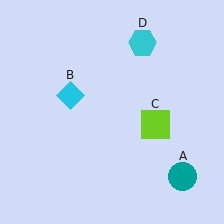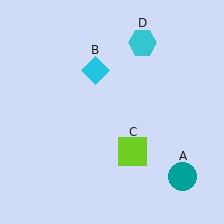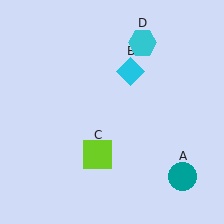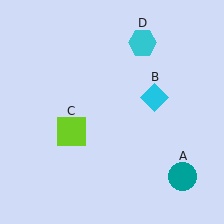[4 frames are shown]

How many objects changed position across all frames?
2 objects changed position: cyan diamond (object B), lime square (object C).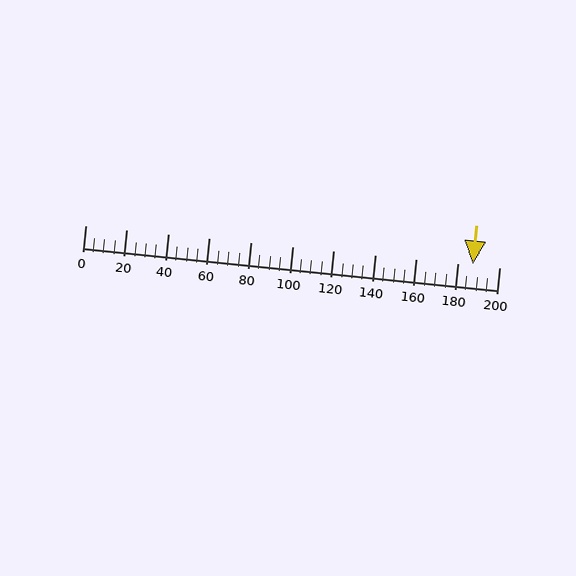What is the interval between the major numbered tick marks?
The major tick marks are spaced 20 units apart.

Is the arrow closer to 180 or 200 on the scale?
The arrow is closer to 180.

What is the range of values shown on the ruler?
The ruler shows values from 0 to 200.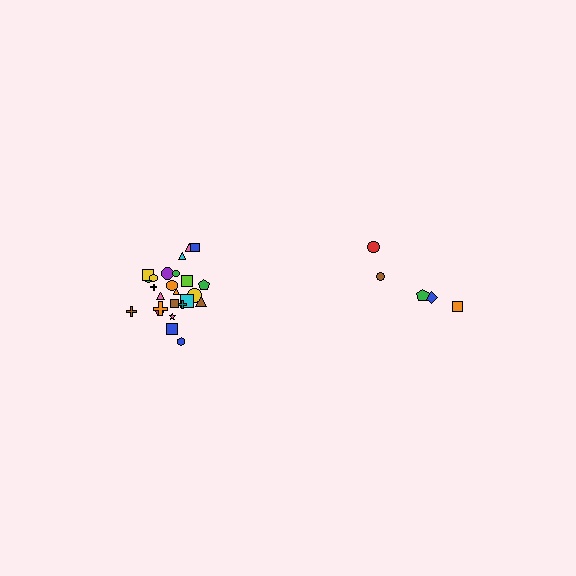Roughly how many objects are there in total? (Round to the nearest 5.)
Roughly 30 objects in total.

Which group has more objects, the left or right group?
The left group.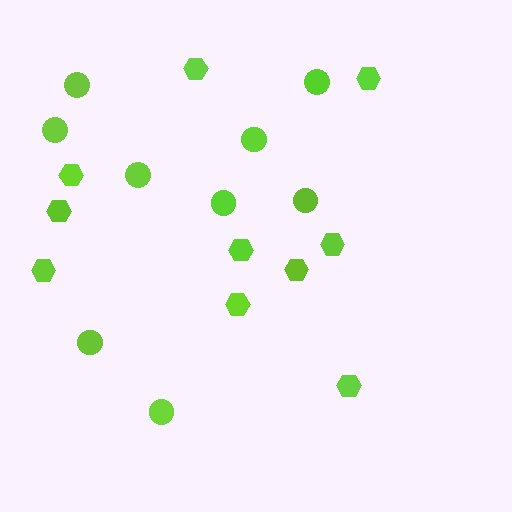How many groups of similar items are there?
There are 2 groups: one group of circles (9) and one group of hexagons (10).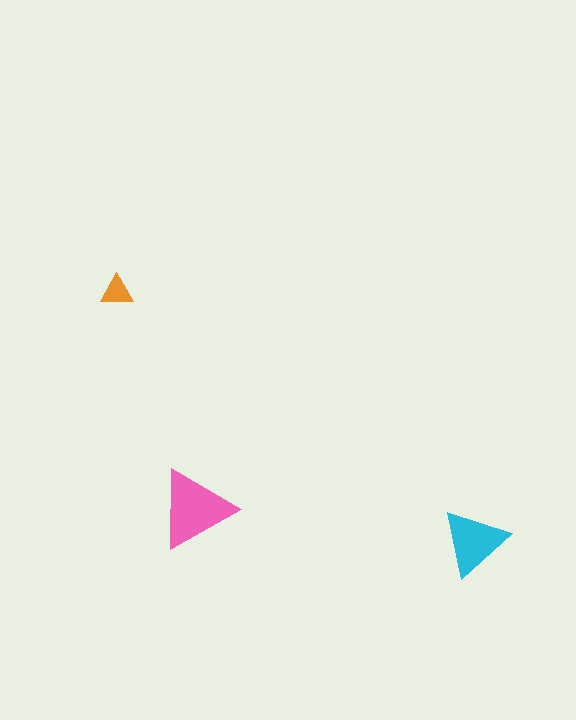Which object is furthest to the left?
The orange triangle is leftmost.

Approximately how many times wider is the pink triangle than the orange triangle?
About 2.5 times wider.